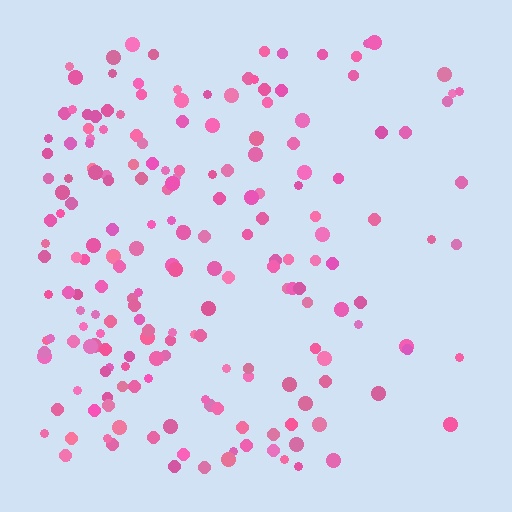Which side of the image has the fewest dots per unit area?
The right.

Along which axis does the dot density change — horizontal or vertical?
Horizontal.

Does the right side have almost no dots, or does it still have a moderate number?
Still a moderate number, just noticeably fewer than the left.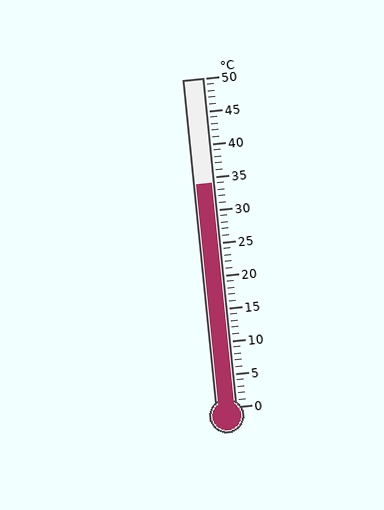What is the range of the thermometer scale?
The thermometer scale ranges from 0°C to 50°C.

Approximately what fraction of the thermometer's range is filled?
The thermometer is filled to approximately 70% of its range.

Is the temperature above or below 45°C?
The temperature is below 45°C.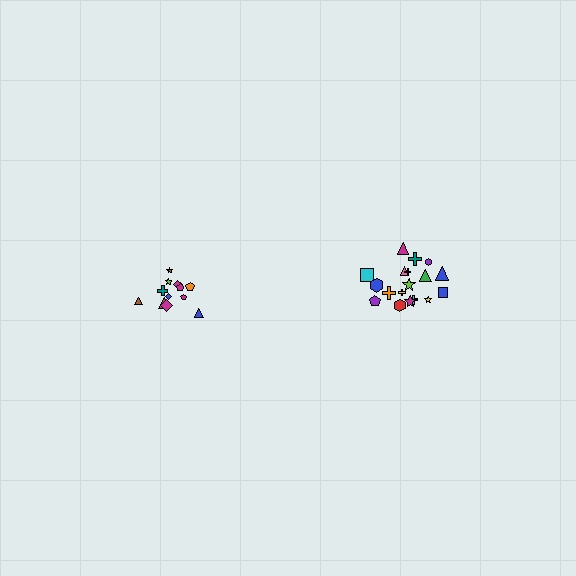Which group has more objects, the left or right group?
The right group.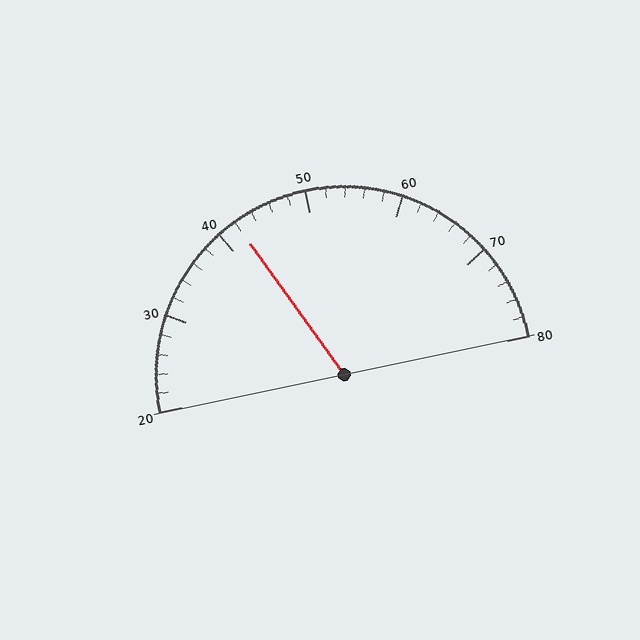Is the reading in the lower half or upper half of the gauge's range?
The reading is in the lower half of the range (20 to 80).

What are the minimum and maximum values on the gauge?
The gauge ranges from 20 to 80.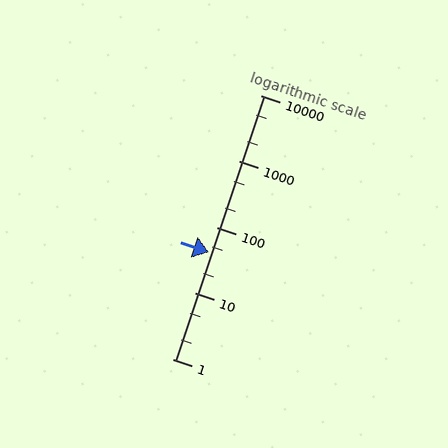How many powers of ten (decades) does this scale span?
The scale spans 4 decades, from 1 to 10000.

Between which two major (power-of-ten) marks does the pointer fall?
The pointer is between 10 and 100.